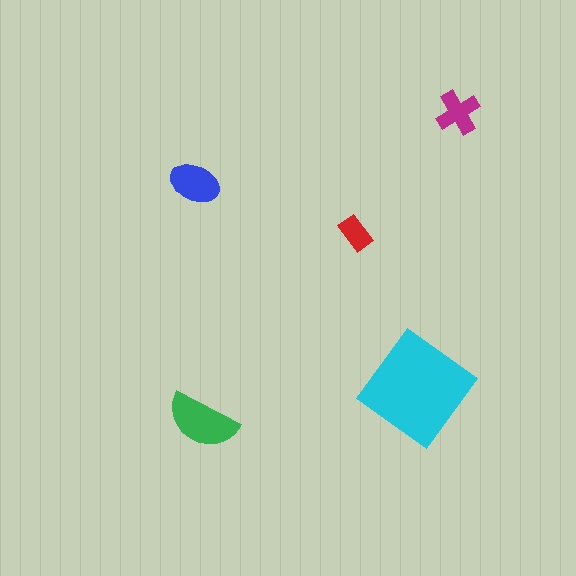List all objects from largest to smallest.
The cyan diamond, the green semicircle, the blue ellipse, the magenta cross, the red rectangle.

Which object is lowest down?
The green semicircle is bottommost.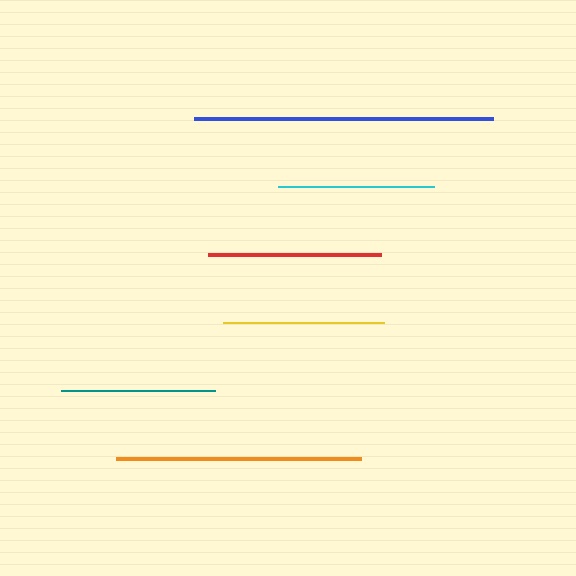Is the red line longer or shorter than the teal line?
The red line is longer than the teal line.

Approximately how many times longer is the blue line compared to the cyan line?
The blue line is approximately 1.9 times the length of the cyan line.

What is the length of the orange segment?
The orange segment is approximately 245 pixels long.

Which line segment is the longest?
The blue line is the longest at approximately 298 pixels.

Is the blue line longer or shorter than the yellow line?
The blue line is longer than the yellow line.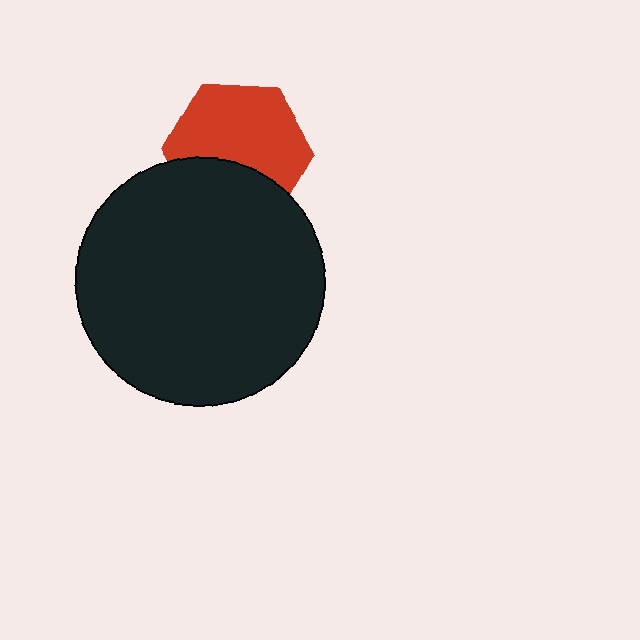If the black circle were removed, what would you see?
You would see the complete red hexagon.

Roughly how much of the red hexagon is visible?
About half of it is visible (roughly 65%).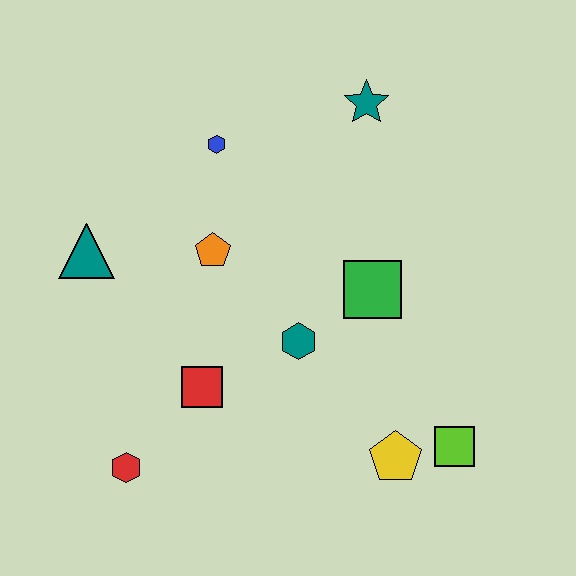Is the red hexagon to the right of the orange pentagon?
No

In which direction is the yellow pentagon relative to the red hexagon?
The yellow pentagon is to the right of the red hexagon.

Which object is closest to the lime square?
The yellow pentagon is closest to the lime square.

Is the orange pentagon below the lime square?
No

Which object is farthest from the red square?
The teal star is farthest from the red square.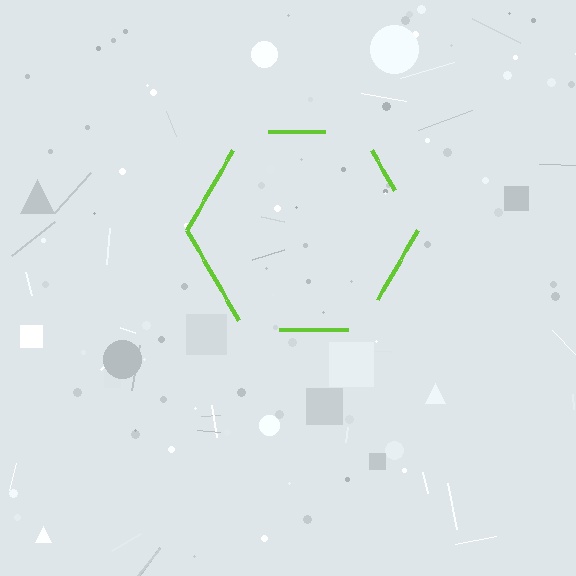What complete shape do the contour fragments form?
The contour fragments form a hexagon.